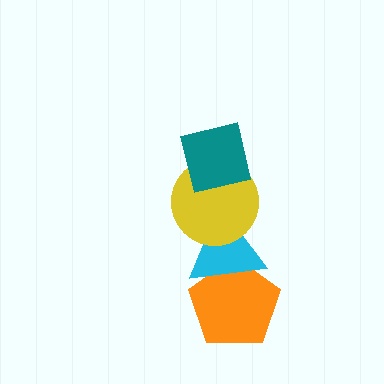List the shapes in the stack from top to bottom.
From top to bottom: the teal square, the yellow circle, the cyan triangle, the orange pentagon.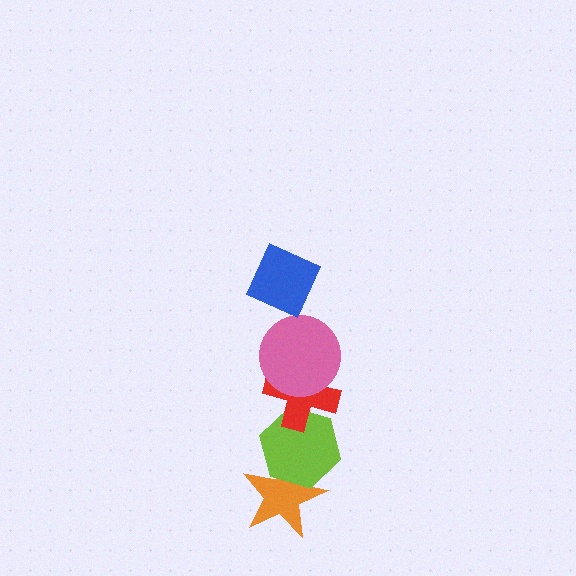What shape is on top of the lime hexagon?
The red cross is on top of the lime hexagon.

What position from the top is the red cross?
The red cross is 3rd from the top.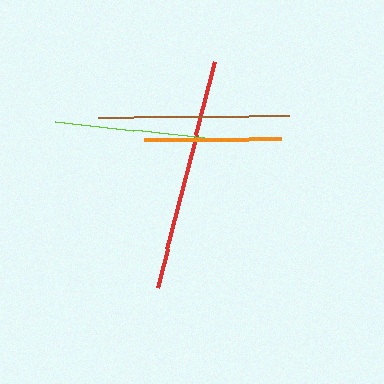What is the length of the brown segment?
The brown segment is approximately 191 pixels long.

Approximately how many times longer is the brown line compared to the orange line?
The brown line is approximately 1.4 times the length of the orange line.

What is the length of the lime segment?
The lime segment is approximately 149 pixels long.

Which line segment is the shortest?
The orange line is the shortest at approximately 138 pixels.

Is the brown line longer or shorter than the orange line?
The brown line is longer than the orange line.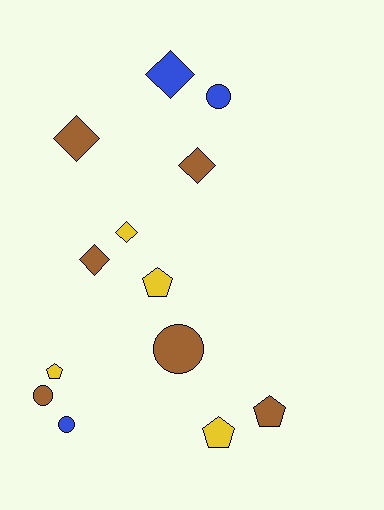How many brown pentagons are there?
There is 1 brown pentagon.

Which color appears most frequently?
Brown, with 6 objects.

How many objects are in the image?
There are 13 objects.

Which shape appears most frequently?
Diamond, with 5 objects.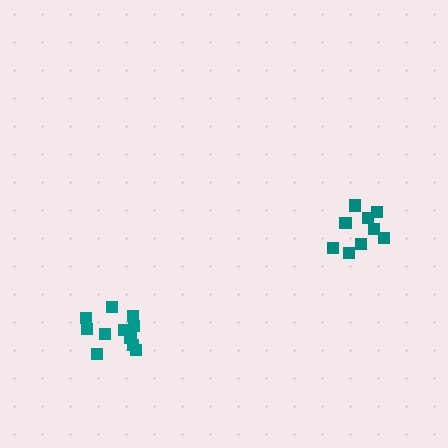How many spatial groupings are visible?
There are 2 spatial groupings.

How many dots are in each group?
Group 1: 11 dots, Group 2: 9 dots (20 total).